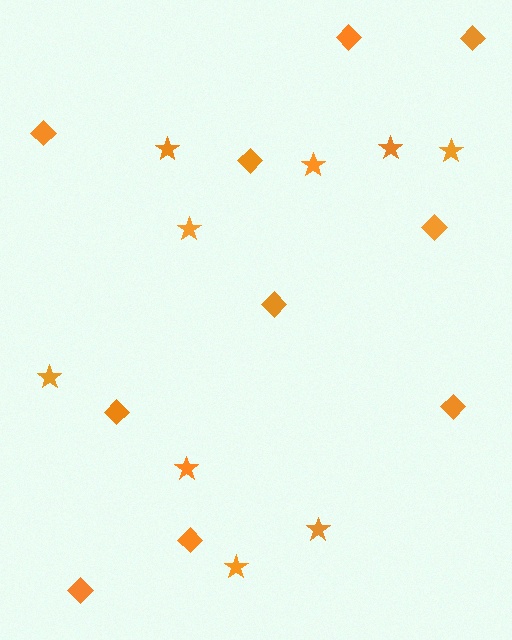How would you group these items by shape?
There are 2 groups: one group of stars (9) and one group of diamonds (10).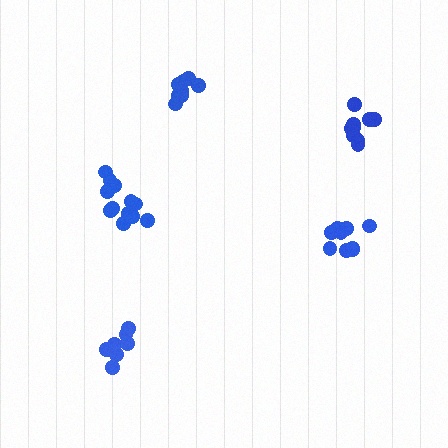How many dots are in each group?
Group 1: 9 dots, Group 2: 12 dots, Group 3: 8 dots, Group 4: 9 dots, Group 5: 10 dots (48 total).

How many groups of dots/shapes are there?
There are 5 groups.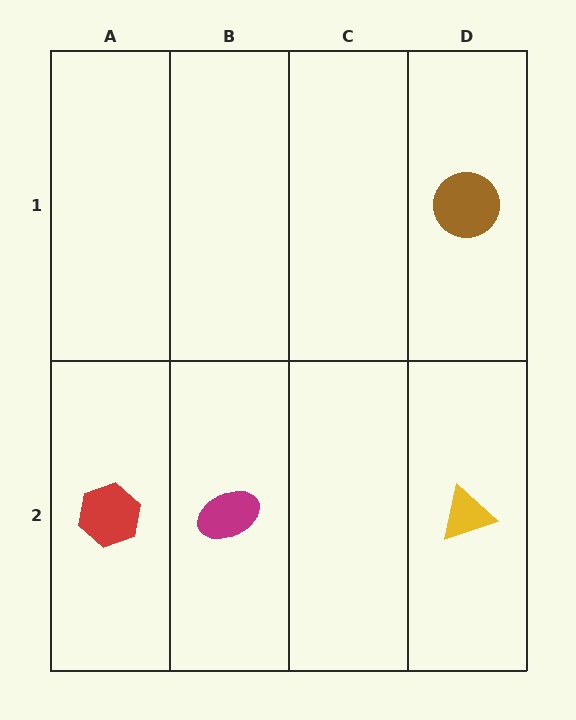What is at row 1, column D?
A brown circle.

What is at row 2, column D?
A yellow triangle.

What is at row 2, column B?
A magenta ellipse.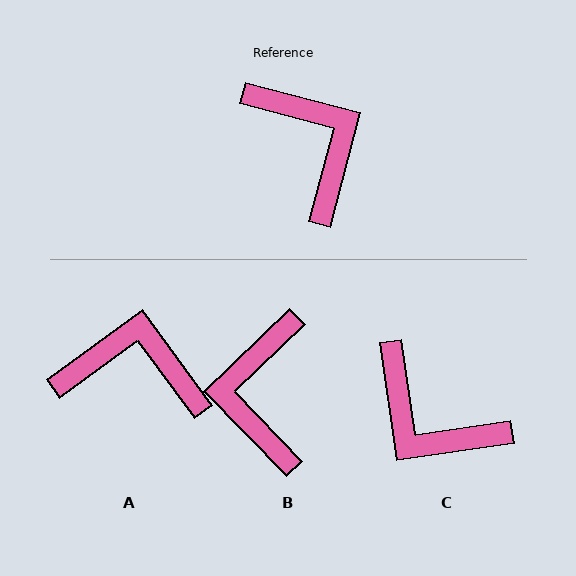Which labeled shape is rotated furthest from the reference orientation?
C, about 157 degrees away.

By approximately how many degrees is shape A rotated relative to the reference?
Approximately 51 degrees counter-clockwise.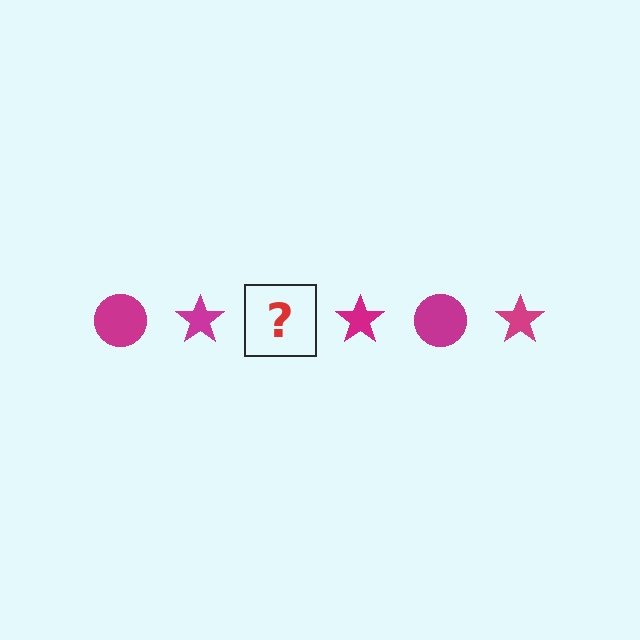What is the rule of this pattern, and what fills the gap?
The rule is that the pattern cycles through circle, star shapes in magenta. The gap should be filled with a magenta circle.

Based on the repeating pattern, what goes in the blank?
The blank should be a magenta circle.